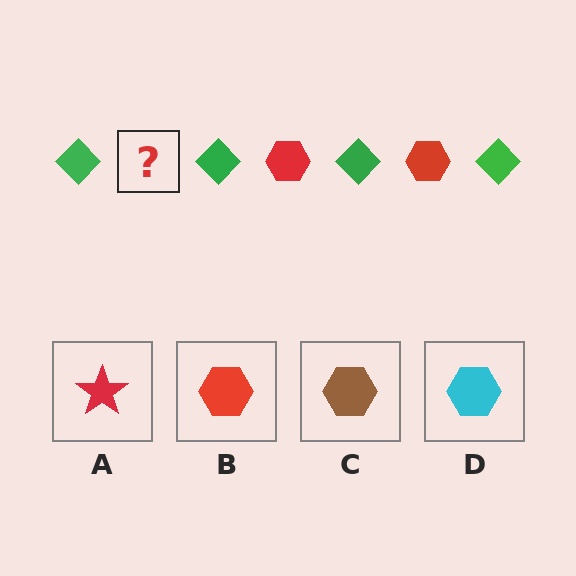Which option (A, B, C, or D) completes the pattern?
B.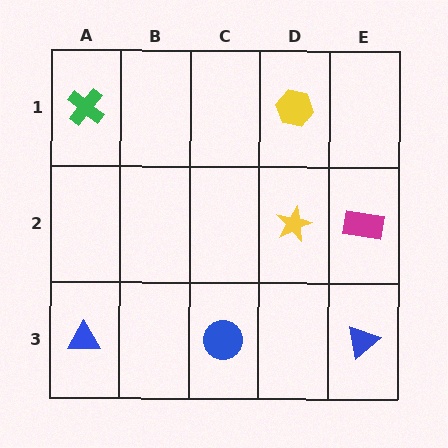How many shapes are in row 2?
2 shapes.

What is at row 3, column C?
A blue circle.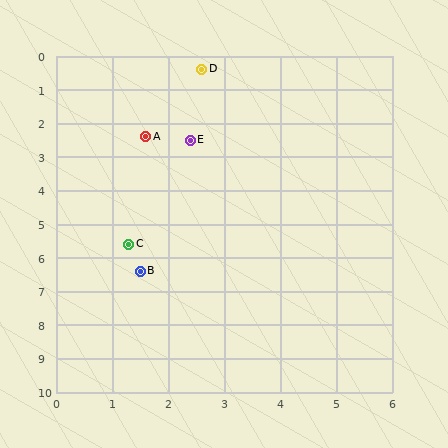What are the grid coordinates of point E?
Point E is at approximately (2.4, 2.5).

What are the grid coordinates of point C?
Point C is at approximately (1.3, 5.6).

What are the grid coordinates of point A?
Point A is at approximately (1.6, 2.4).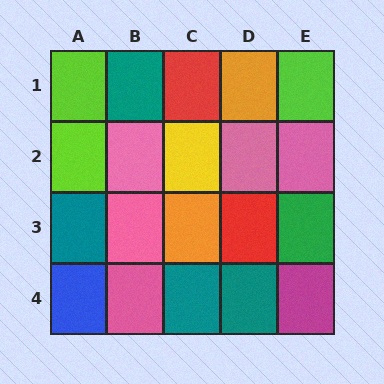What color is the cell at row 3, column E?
Green.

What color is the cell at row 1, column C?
Red.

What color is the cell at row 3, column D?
Red.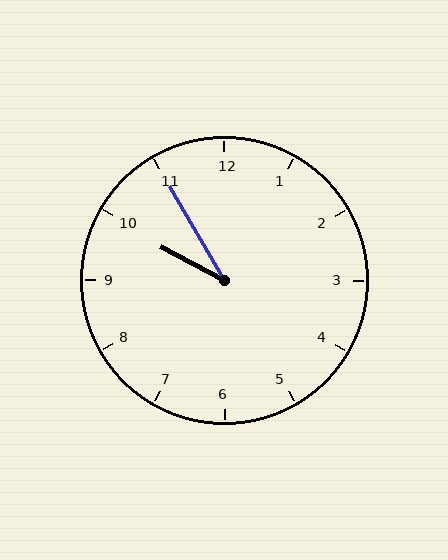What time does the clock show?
9:55.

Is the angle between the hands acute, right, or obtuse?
It is acute.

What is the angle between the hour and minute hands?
Approximately 32 degrees.